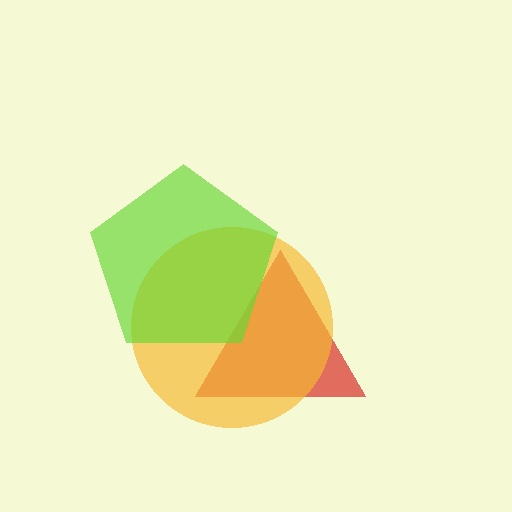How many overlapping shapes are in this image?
There are 3 overlapping shapes in the image.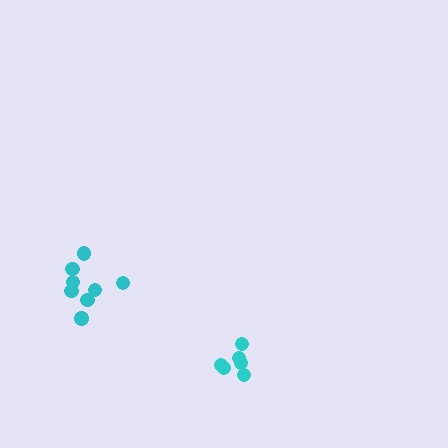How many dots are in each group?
Group 1: 6 dots, Group 2: 8 dots (14 total).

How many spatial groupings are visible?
There are 2 spatial groupings.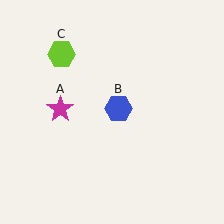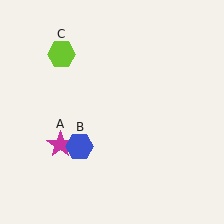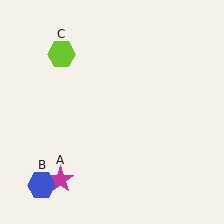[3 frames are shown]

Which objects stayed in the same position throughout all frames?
Lime hexagon (object C) remained stationary.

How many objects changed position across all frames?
2 objects changed position: magenta star (object A), blue hexagon (object B).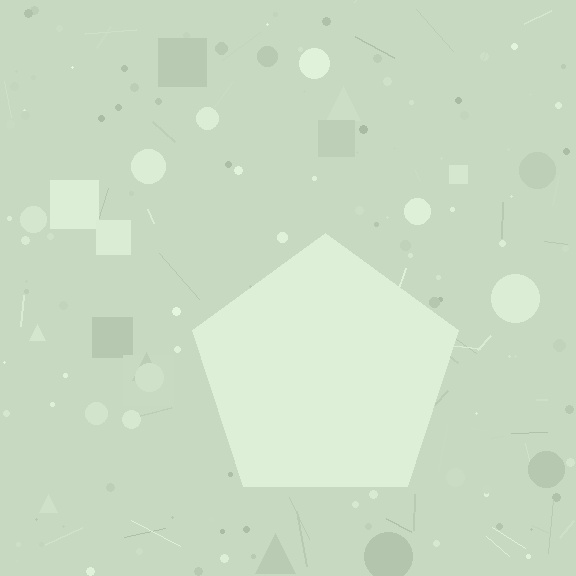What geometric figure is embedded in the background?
A pentagon is embedded in the background.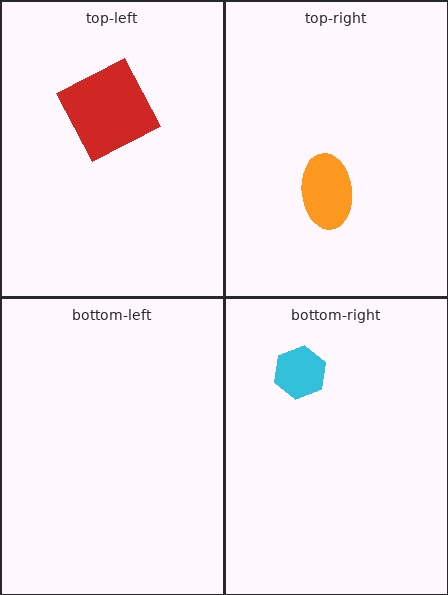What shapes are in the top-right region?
The orange ellipse.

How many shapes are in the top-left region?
1.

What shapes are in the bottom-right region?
The cyan hexagon.